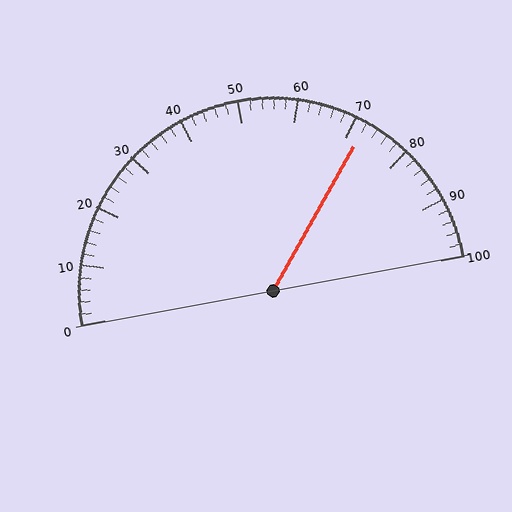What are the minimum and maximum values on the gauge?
The gauge ranges from 0 to 100.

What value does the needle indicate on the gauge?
The needle indicates approximately 72.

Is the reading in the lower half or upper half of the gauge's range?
The reading is in the upper half of the range (0 to 100).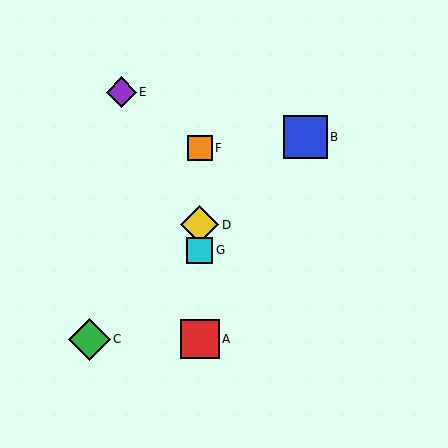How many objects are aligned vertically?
4 objects (A, D, F, G) are aligned vertically.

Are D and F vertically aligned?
Yes, both are at x≈200.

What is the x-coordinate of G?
Object G is at x≈200.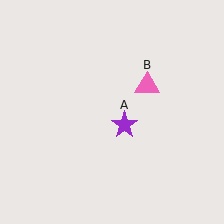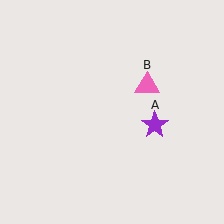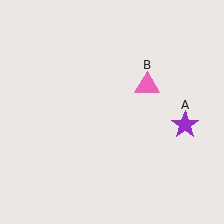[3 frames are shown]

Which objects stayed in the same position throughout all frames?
Pink triangle (object B) remained stationary.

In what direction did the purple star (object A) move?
The purple star (object A) moved right.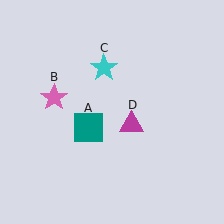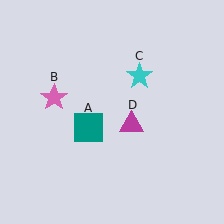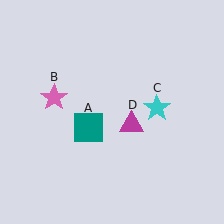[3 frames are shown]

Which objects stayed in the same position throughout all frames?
Teal square (object A) and pink star (object B) and magenta triangle (object D) remained stationary.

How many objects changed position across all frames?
1 object changed position: cyan star (object C).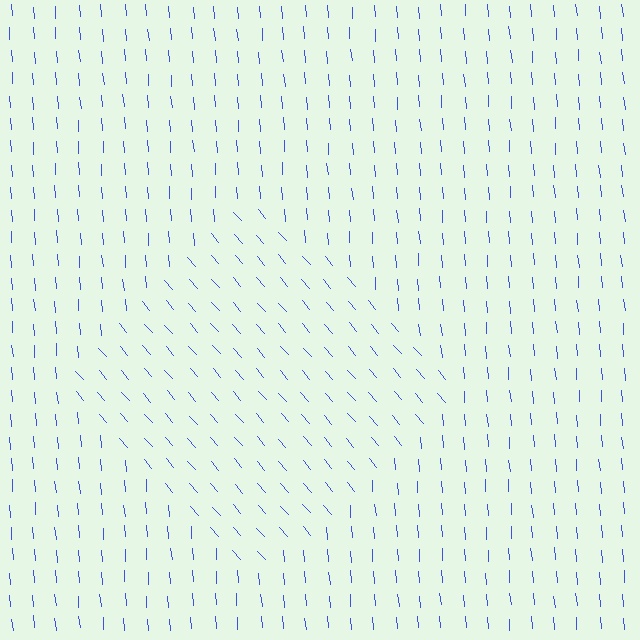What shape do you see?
I see a diamond.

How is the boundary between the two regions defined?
The boundary is defined purely by a change in line orientation (approximately 36 degrees difference). All lines are the same color and thickness.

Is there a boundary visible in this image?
Yes, there is a texture boundary formed by a change in line orientation.